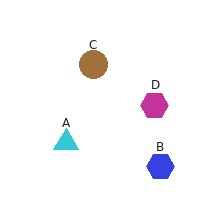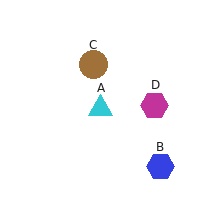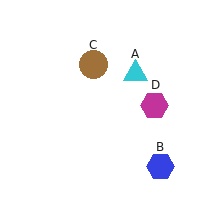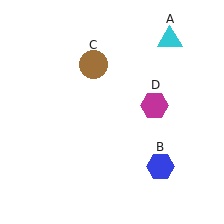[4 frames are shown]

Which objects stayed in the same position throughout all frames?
Blue hexagon (object B) and brown circle (object C) and magenta hexagon (object D) remained stationary.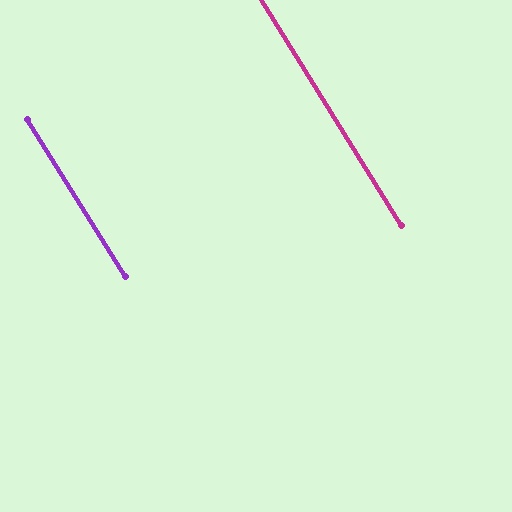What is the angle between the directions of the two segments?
Approximately 0 degrees.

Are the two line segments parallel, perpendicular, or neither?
Parallel — their directions differ by only 0.3°.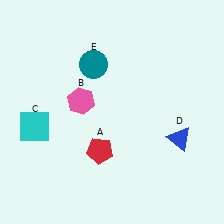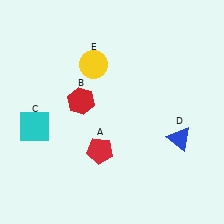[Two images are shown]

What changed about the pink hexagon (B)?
In Image 1, B is pink. In Image 2, it changed to red.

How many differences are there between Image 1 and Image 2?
There are 2 differences between the two images.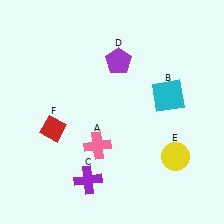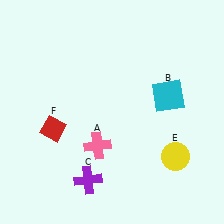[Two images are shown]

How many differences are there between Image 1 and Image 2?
There is 1 difference between the two images.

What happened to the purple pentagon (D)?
The purple pentagon (D) was removed in Image 2. It was in the top-right area of Image 1.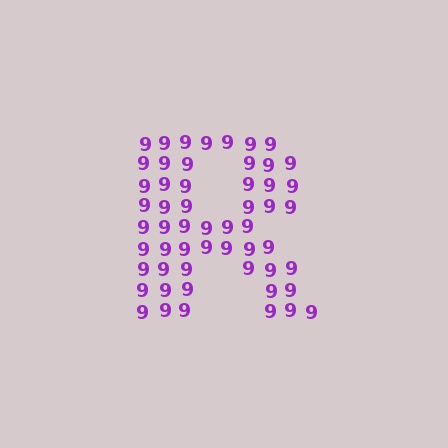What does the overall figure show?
The overall figure shows the letter R.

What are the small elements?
The small elements are digit 9's.